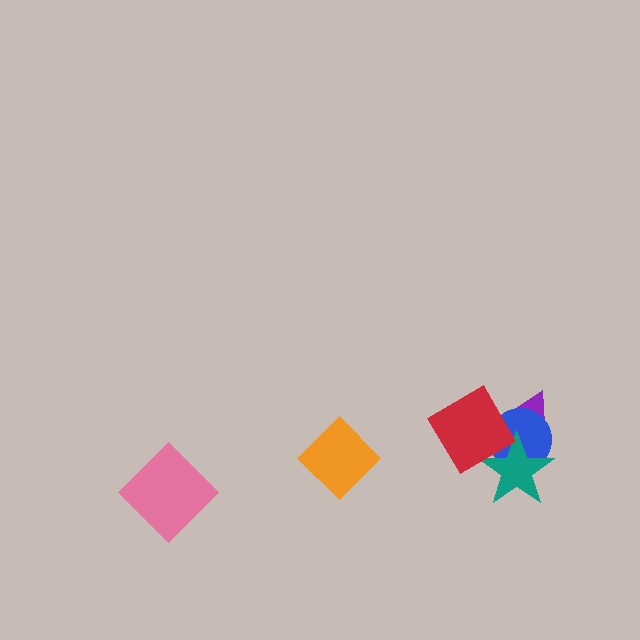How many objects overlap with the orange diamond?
0 objects overlap with the orange diamond.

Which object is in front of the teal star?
The red diamond is in front of the teal star.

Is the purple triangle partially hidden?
Yes, it is partially covered by another shape.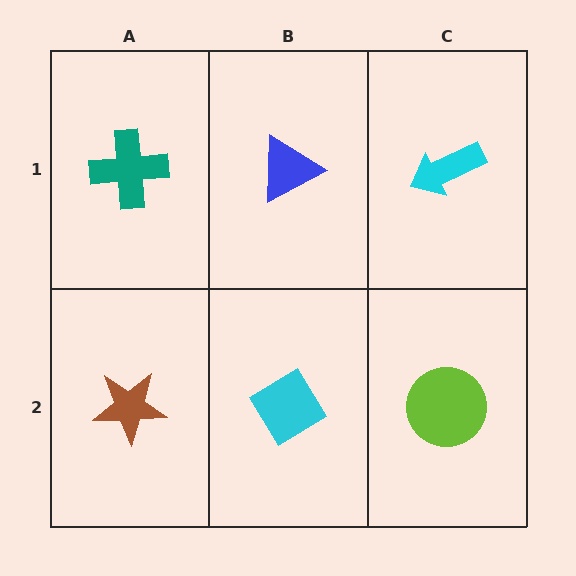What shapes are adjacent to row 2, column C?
A cyan arrow (row 1, column C), a cyan diamond (row 2, column B).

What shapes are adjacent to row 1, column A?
A brown star (row 2, column A), a blue triangle (row 1, column B).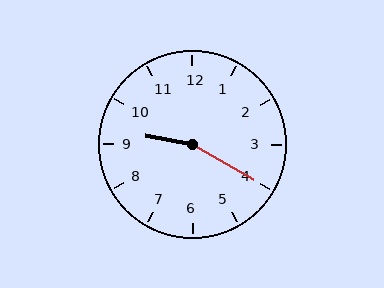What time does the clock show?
9:20.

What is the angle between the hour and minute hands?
Approximately 160 degrees.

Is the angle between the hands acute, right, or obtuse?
It is obtuse.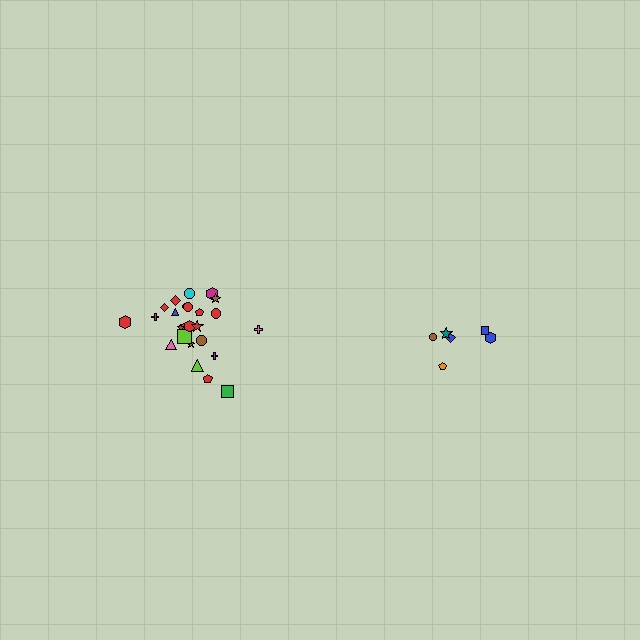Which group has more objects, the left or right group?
The left group.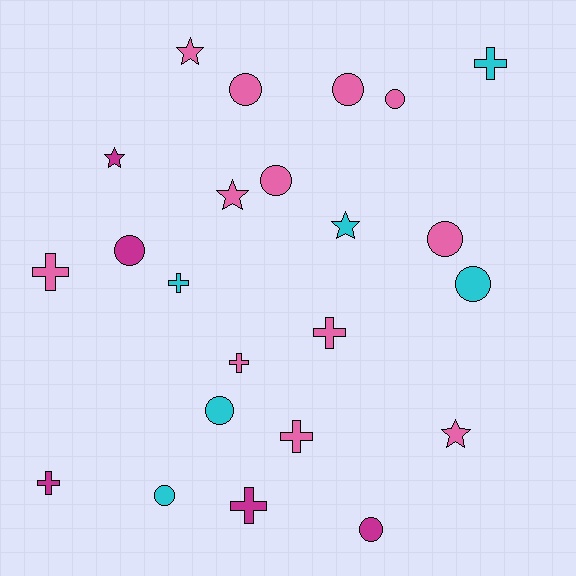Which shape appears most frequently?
Circle, with 10 objects.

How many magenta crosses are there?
There are 2 magenta crosses.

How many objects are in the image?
There are 23 objects.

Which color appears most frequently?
Pink, with 12 objects.